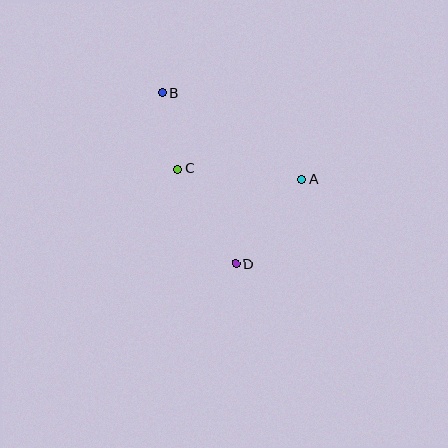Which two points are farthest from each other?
Points B and D are farthest from each other.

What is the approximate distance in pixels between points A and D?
The distance between A and D is approximately 108 pixels.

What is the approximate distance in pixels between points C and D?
The distance between C and D is approximately 111 pixels.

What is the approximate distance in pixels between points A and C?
The distance between A and C is approximately 125 pixels.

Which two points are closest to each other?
Points B and C are closest to each other.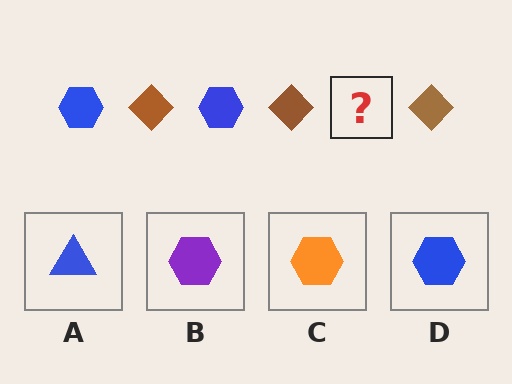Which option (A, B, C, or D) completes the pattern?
D.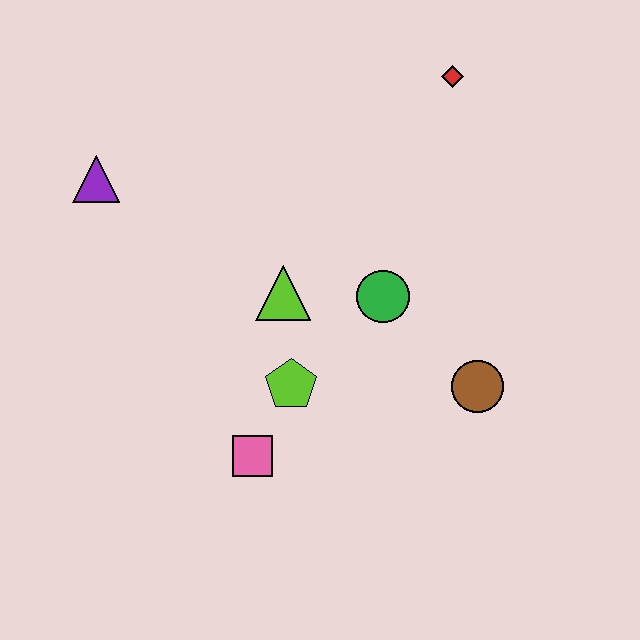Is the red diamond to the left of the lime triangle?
No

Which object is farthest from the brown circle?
The purple triangle is farthest from the brown circle.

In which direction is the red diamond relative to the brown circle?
The red diamond is above the brown circle.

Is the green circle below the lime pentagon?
No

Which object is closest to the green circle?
The lime triangle is closest to the green circle.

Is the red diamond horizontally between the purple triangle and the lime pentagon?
No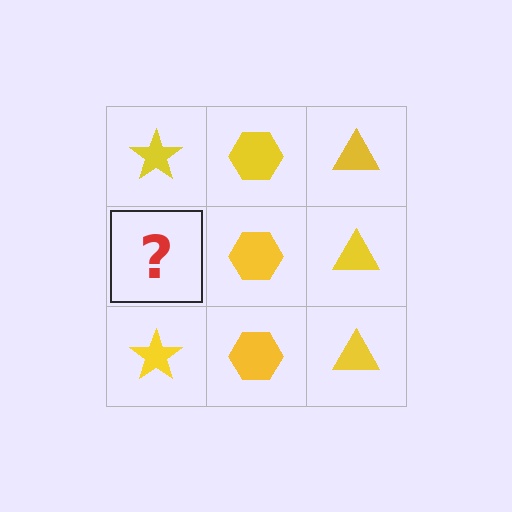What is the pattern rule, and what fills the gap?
The rule is that each column has a consistent shape. The gap should be filled with a yellow star.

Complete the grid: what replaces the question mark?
The question mark should be replaced with a yellow star.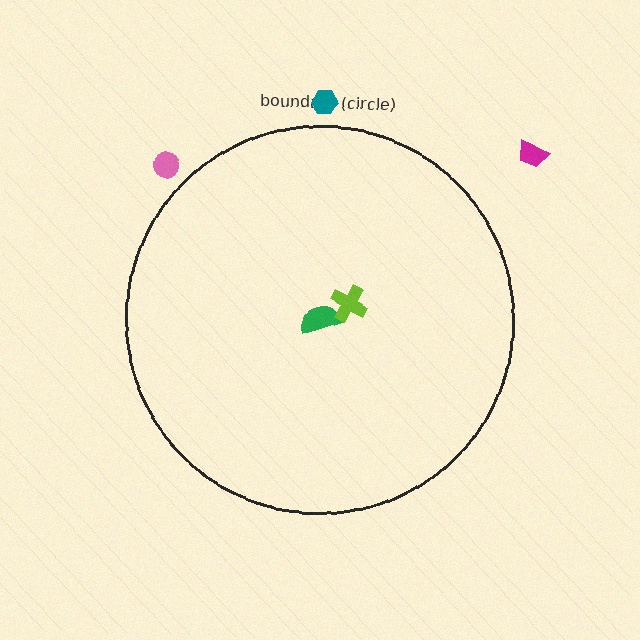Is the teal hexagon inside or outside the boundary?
Outside.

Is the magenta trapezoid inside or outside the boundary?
Outside.